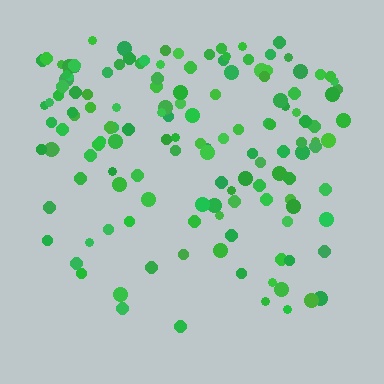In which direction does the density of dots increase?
From bottom to top, with the top side densest.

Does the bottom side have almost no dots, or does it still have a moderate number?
Still a moderate number, just noticeably fewer than the top.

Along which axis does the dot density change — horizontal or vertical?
Vertical.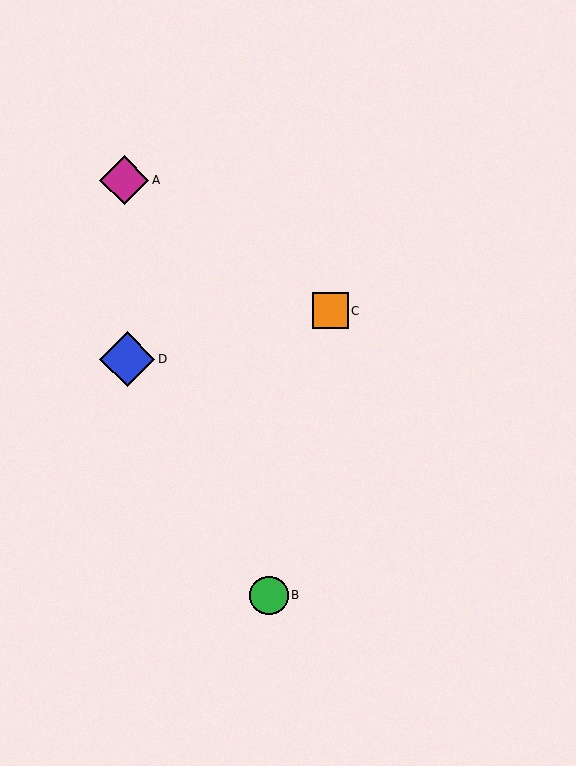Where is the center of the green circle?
The center of the green circle is at (269, 595).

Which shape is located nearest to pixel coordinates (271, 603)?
The green circle (labeled B) at (269, 595) is nearest to that location.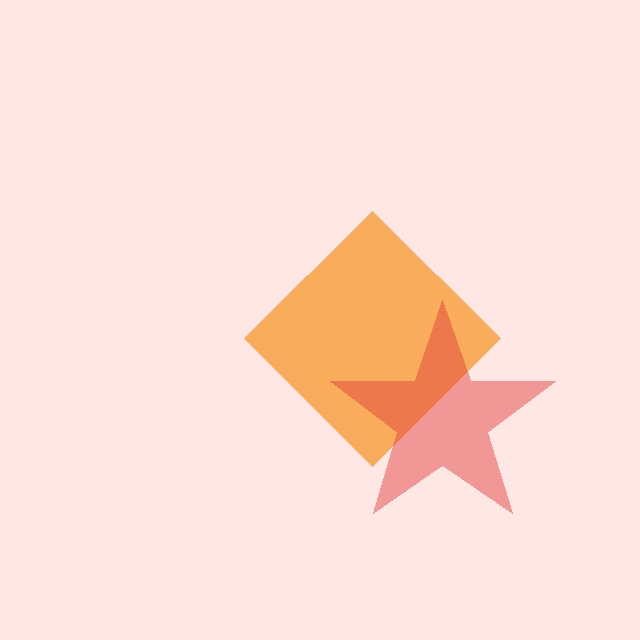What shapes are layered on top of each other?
The layered shapes are: an orange diamond, a red star.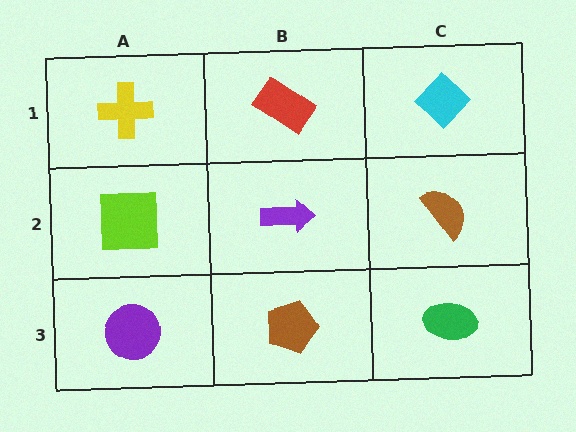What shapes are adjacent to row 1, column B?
A purple arrow (row 2, column B), a yellow cross (row 1, column A), a cyan diamond (row 1, column C).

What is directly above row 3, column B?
A purple arrow.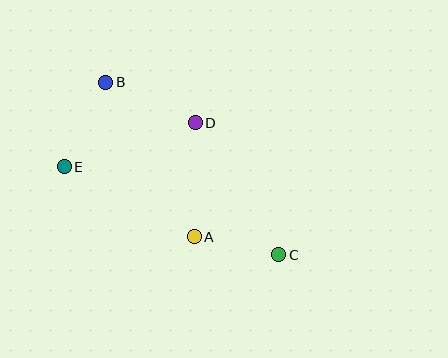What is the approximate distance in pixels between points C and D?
The distance between C and D is approximately 156 pixels.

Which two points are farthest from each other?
Points B and C are farthest from each other.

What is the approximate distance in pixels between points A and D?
The distance between A and D is approximately 114 pixels.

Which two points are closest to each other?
Points A and C are closest to each other.